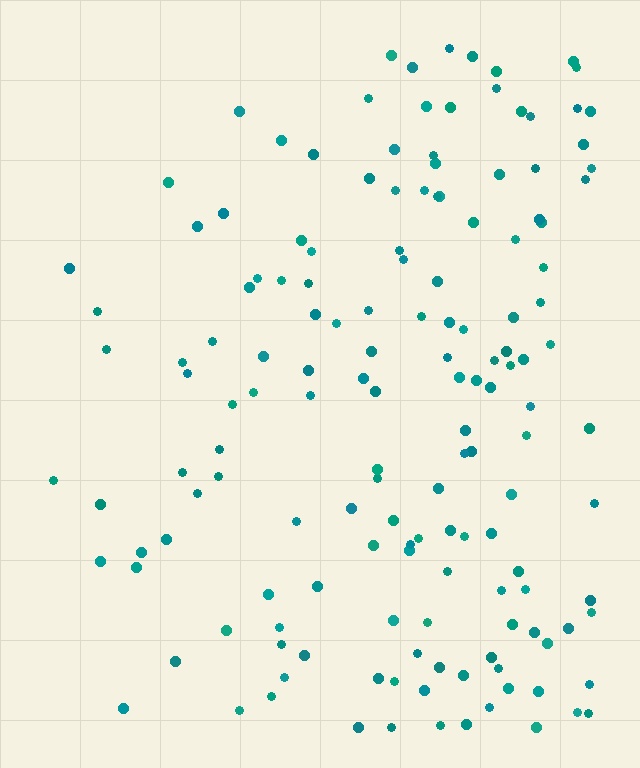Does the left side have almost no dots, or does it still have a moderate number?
Still a moderate number, just noticeably fewer than the right.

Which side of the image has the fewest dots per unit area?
The left.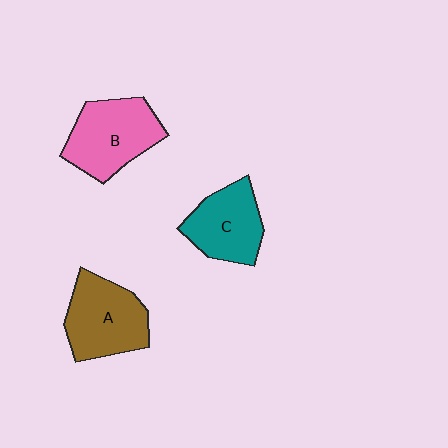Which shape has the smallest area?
Shape C (teal).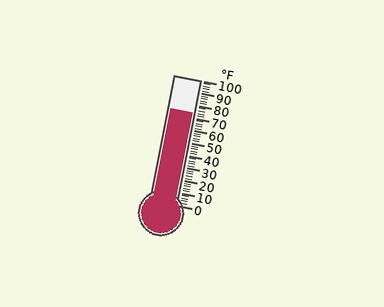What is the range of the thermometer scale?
The thermometer scale ranges from 0°F to 100°F.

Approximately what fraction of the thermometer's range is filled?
The thermometer is filled to approximately 75% of its range.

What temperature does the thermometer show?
The thermometer shows approximately 74°F.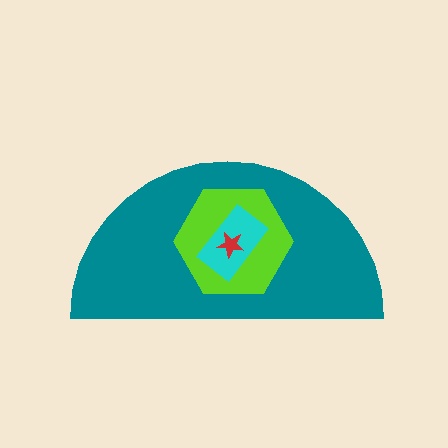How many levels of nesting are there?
4.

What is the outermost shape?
The teal semicircle.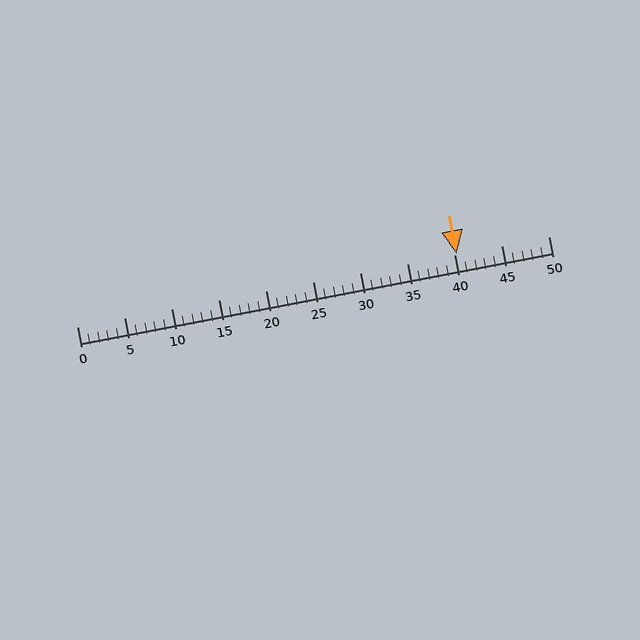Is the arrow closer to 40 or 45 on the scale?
The arrow is closer to 40.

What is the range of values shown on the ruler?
The ruler shows values from 0 to 50.